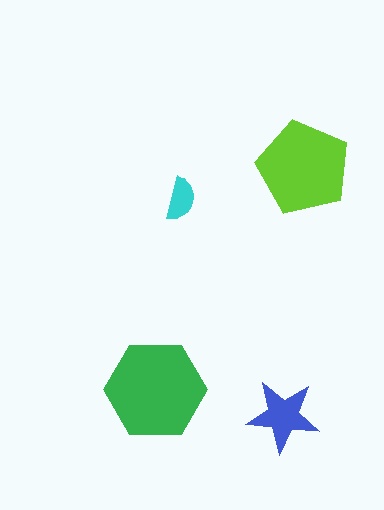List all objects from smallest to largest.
The cyan semicircle, the blue star, the lime pentagon, the green hexagon.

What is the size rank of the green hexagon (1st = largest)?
1st.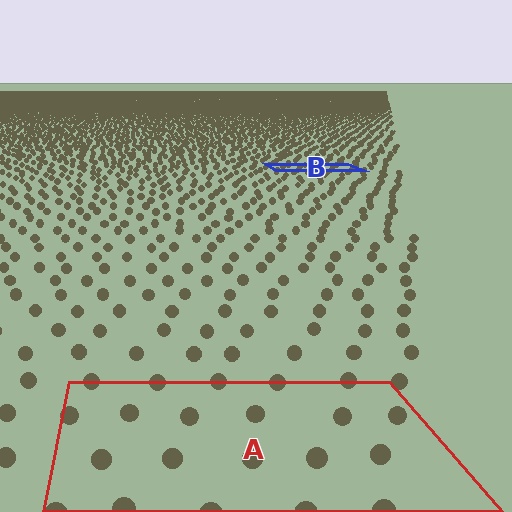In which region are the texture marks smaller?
The texture marks are smaller in region B, because it is farther away.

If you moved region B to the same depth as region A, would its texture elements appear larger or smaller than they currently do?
They would appear larger. At a closer depth, the same texture elements are projected at a bigger on-screen size.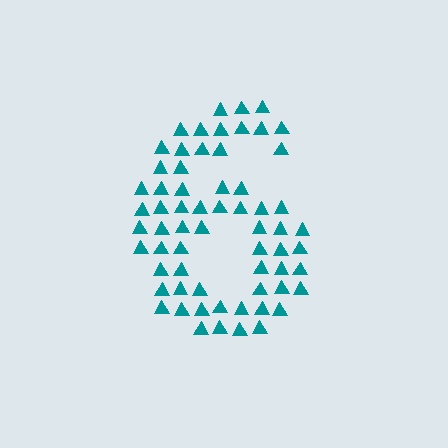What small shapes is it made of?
It is made of small triangles.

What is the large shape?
The large shape is the digit 6.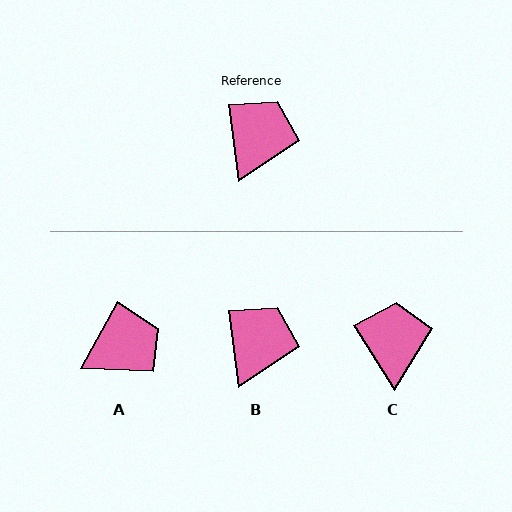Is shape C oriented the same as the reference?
No, it is off by about 25 degrees.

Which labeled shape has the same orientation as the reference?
B.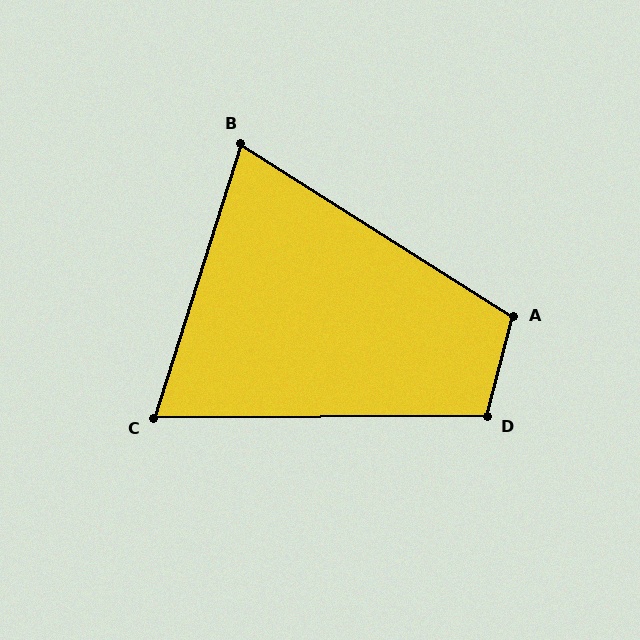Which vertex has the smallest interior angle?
C, at approximately 72 degrees.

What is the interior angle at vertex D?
Approximately 105 degrees (obtuse).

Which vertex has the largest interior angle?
A, at approximately 108 degrees.